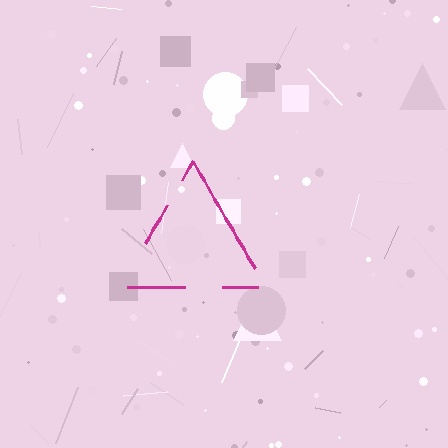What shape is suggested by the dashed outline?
The dashed outline suggests a triangle.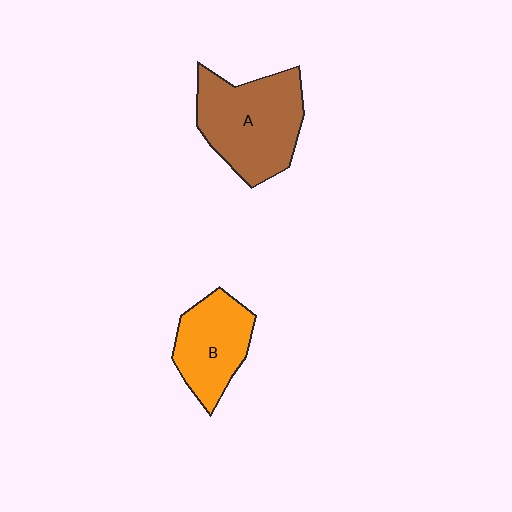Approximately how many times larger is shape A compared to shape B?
Approximately 1.4 times.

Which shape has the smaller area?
Shape B (orange).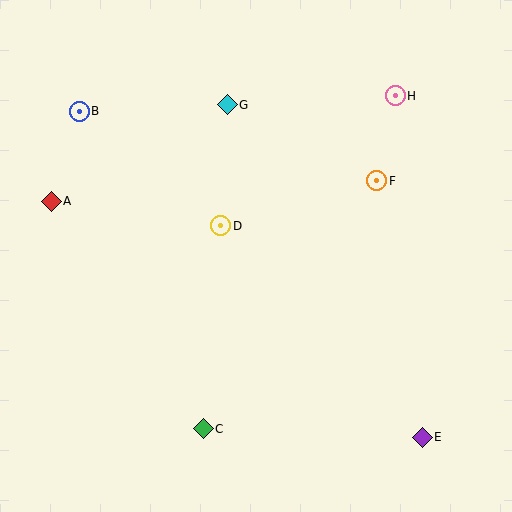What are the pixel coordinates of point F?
Point F is at (377, 181).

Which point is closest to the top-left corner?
Point B is closest to the top-left corner.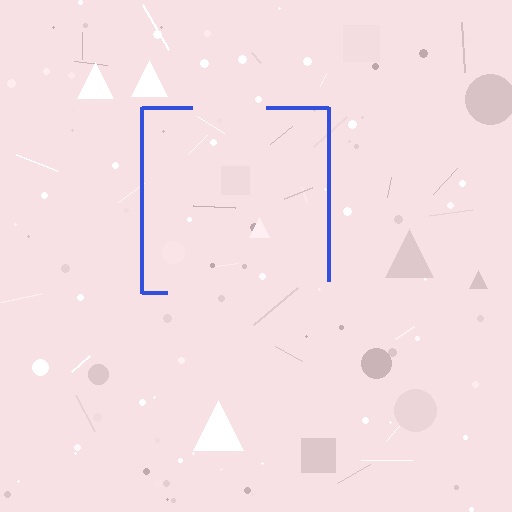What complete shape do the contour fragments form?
The contour fragments form a square.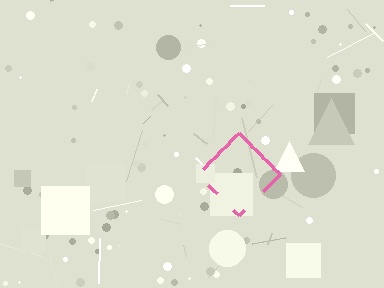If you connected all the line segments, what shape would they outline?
They would outline a diamond.